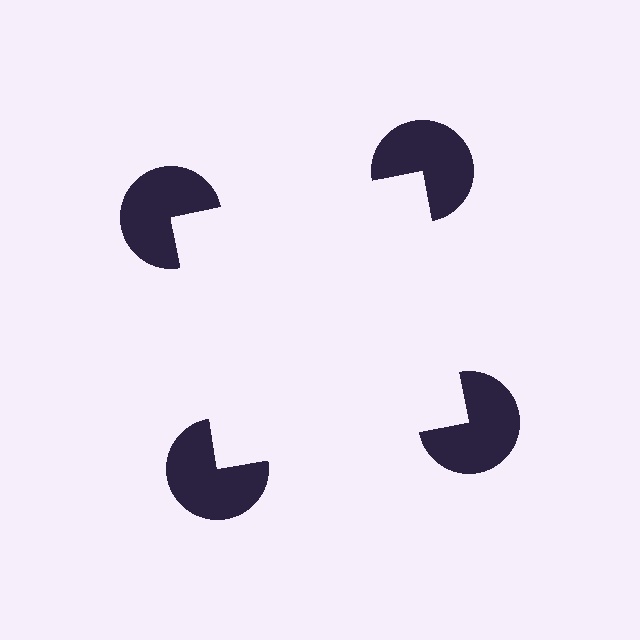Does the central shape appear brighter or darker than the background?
It typically appears slightly brighter than the background, even though no actual brightness change is drawn.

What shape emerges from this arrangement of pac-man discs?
An illusory square — its edges are inferred from the aligned wedge cuts in the pac-man discs, not physically drawn.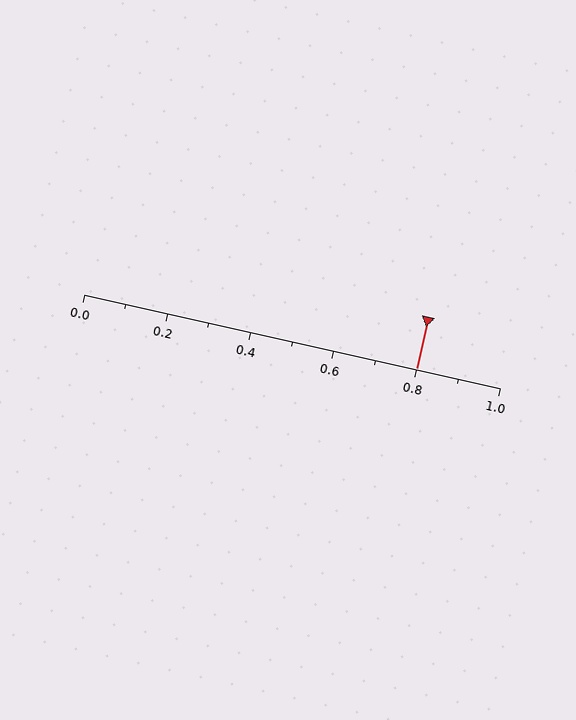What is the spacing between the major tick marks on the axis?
The major ticks are spaced 0.2 apart.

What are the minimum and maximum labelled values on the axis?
The axis runs from 0.0 to 1.0.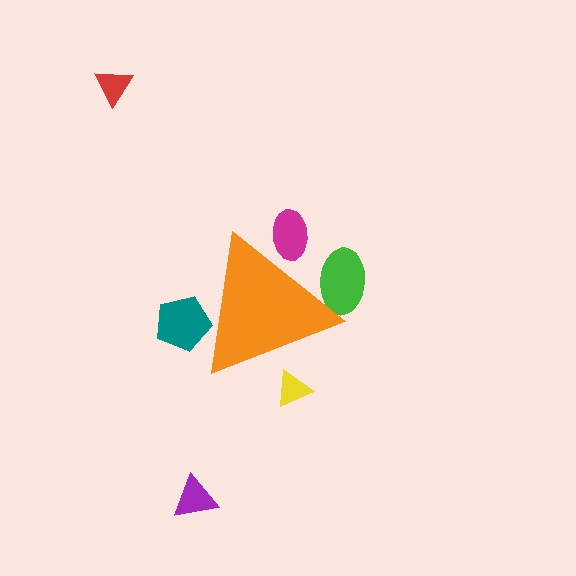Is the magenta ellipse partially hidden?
Yes, the magenta ellipse is partially hidden behind the orange triangle.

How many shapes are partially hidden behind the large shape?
4 shapes are partially hidden.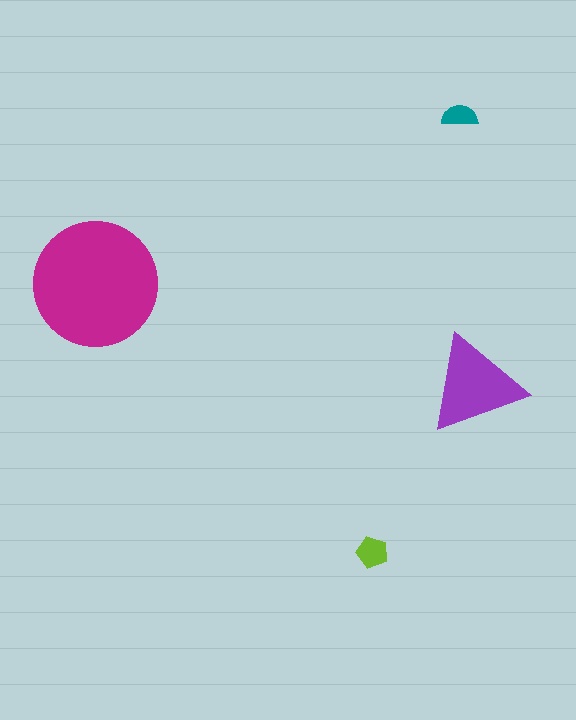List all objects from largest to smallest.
The magenta circle, the purple triangle, the lime pentagon, the teal semicircle.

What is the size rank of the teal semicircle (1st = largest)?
4th.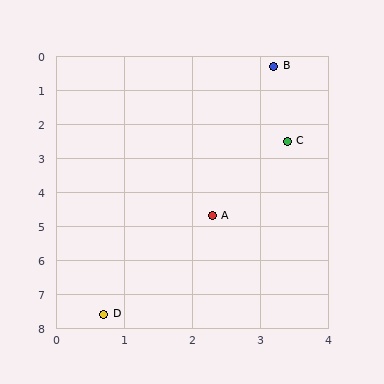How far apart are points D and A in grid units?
Points D and A are about 3.3 grid units apart.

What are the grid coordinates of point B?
Point B is at approximately (3.2, 0.3).